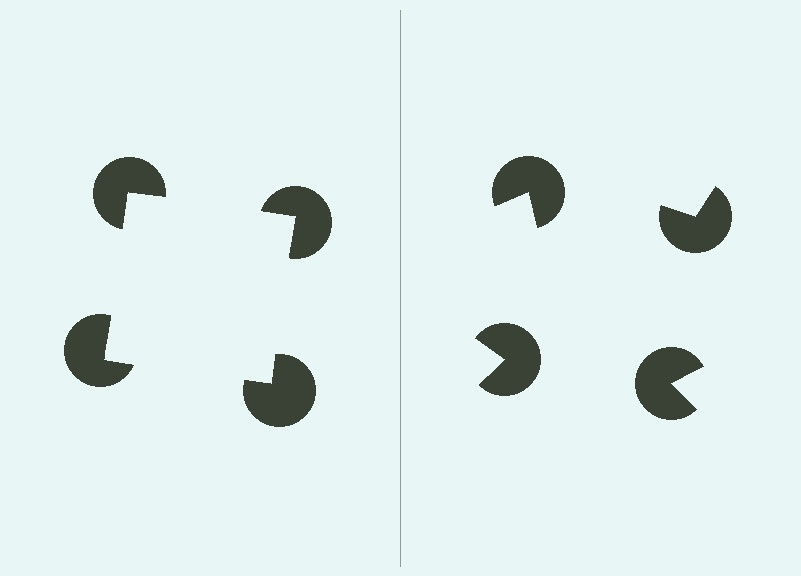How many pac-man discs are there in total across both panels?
8 — 4 on each side.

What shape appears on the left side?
An illusory square.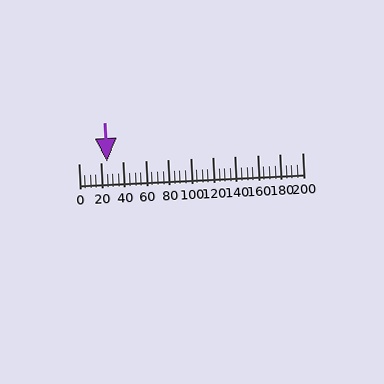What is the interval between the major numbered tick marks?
The major tick marks are spaced 20 units apart.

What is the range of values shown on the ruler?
The ruler shows values from 0 to 200.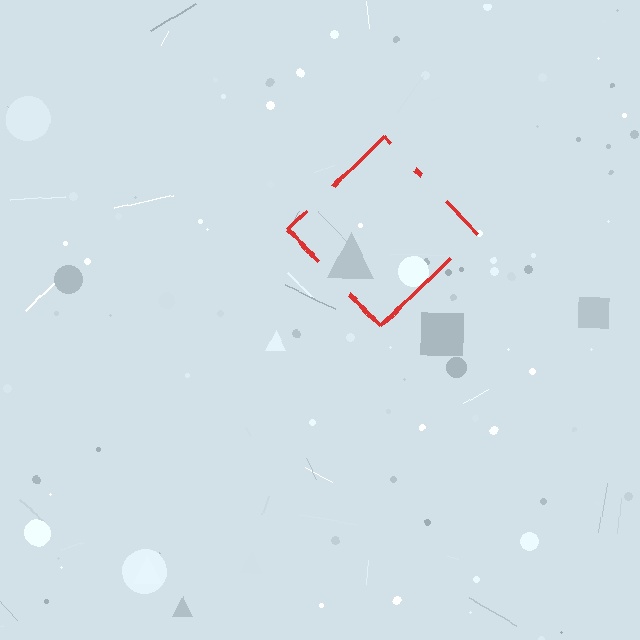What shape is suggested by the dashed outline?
The dashed outline suggests a diamond.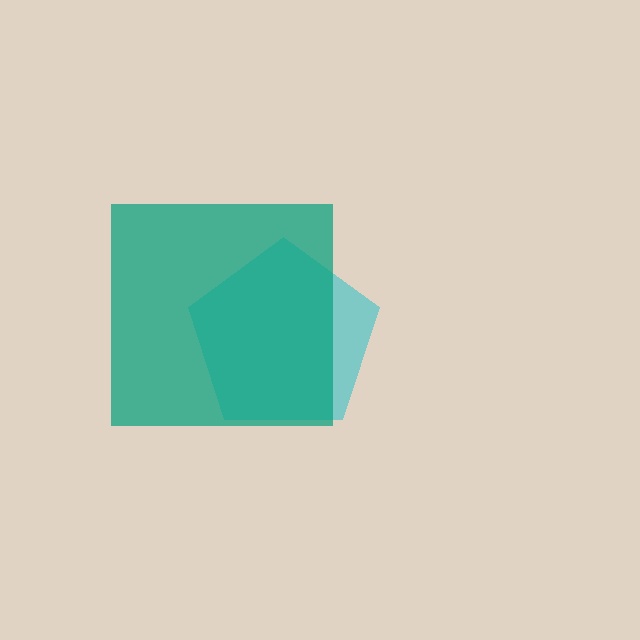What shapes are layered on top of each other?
The layered shapes are: a cyan pentagon, a teal square.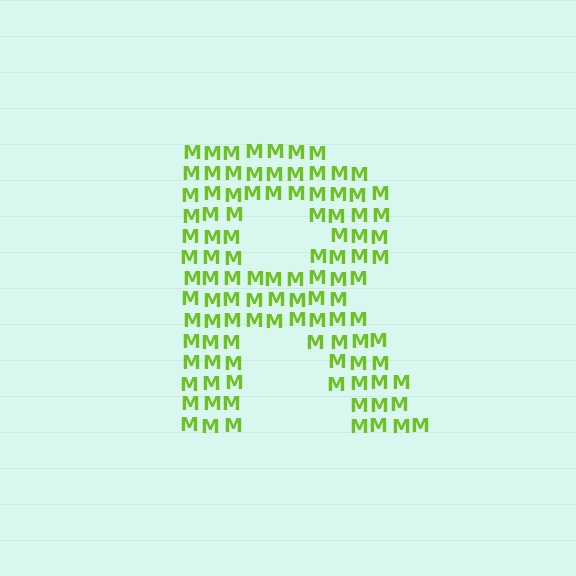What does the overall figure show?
The overall figure shows the letter R.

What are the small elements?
The small elements are letter M's.